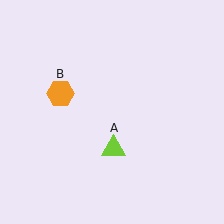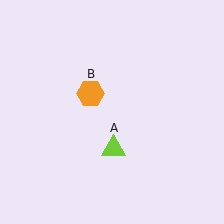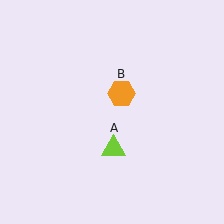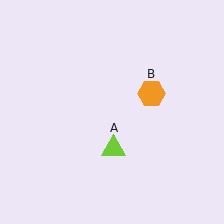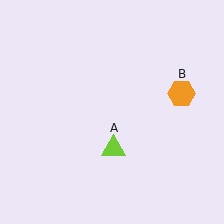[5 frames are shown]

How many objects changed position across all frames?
1 object changed position: orange hexagon (object B).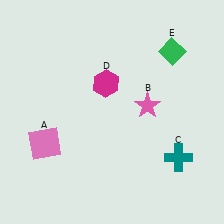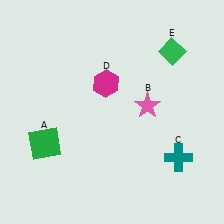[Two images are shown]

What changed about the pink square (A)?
In Image 1, A is pink. In Image 2, it changed to green.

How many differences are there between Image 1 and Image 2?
There is 1 difference between the two images.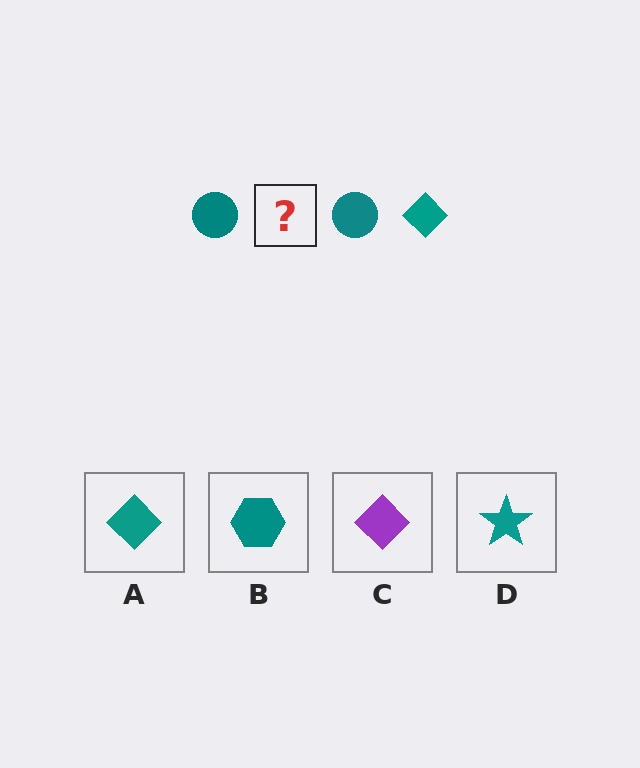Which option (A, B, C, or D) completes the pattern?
A.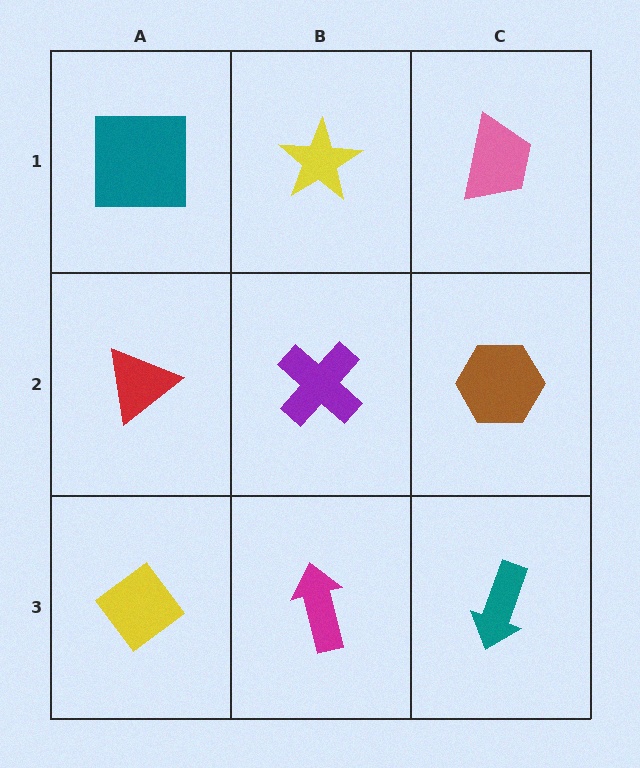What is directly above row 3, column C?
A brown hexagon.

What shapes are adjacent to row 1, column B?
A purple cross (row 2, column B), a teal square (row 1, column A), a pink trapezoid (row 1, column C).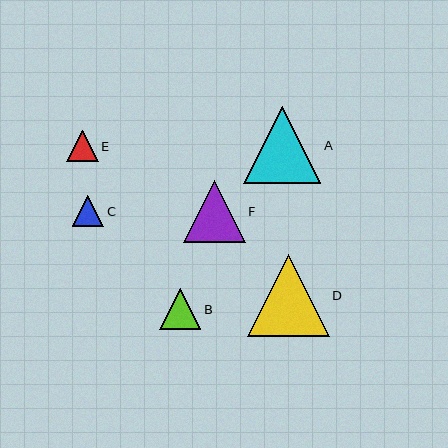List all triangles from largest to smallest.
From largest to smallest: D, A, F, B, E, C.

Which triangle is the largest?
Triangle D is the largest with a size of approximately 82 pixels.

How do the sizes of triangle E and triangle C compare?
Triangle E and triangle C are approximately the same size.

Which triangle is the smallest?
Triangle C is the smallest with a size of approximately 31 pixels.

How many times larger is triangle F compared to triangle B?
Triangle F is approximately 1.5 times the size of triangle B.